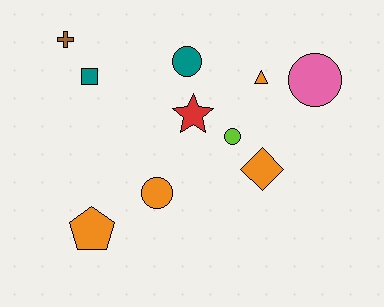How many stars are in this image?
There is 1 star.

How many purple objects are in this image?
There are no purple objects.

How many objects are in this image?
There are 10 objects.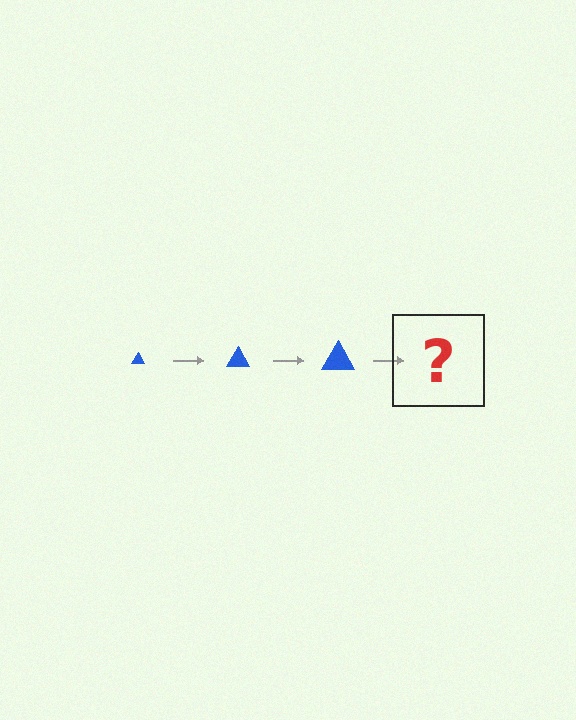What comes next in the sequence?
The next element should be a blue triangle, larger than the previous one.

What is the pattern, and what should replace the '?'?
The pattern is that the triangle gets progressively larger each step. The '?' should be a blue triangle, larger than the previous one.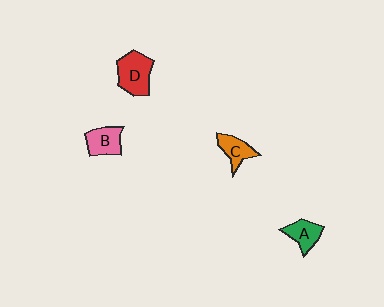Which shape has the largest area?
Shape D (red).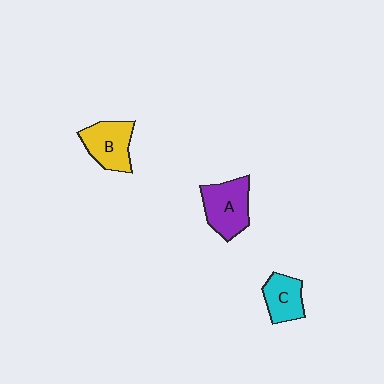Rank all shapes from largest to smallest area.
From largest to smallest: A (purple), B (yellow), C (cyan).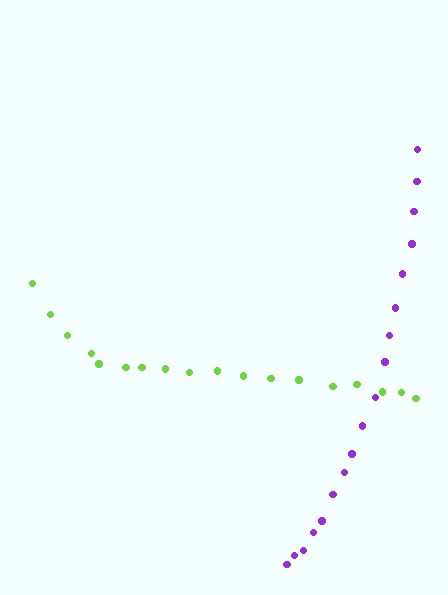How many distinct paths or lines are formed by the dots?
There are 2 distinct paths.